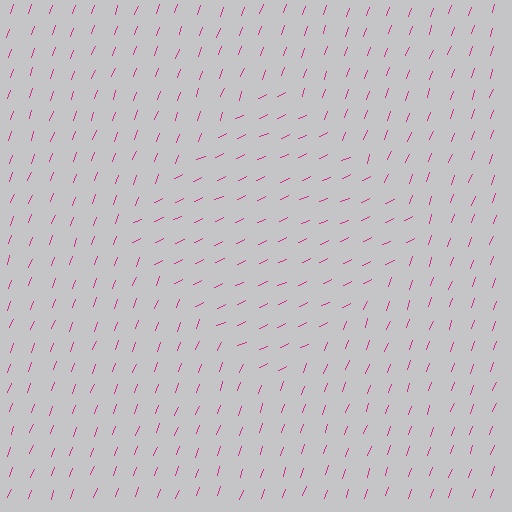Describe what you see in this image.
The image is filled with small magenta line segments. A diamond region in the image has lines oriented differently from the surrounding lines, creating a visible texture boundary.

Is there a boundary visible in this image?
Yes, there is a texture boundary formed by a change in line orientation.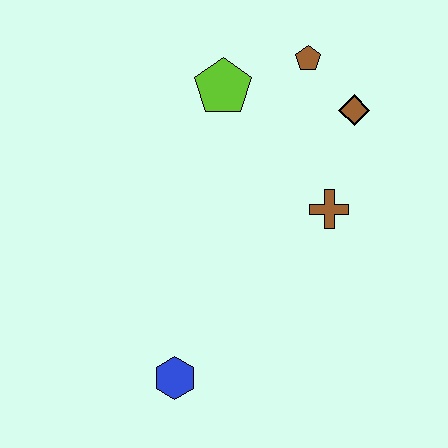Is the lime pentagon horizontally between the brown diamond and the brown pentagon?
No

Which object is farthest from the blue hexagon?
The brown pentagon is farthest from the blue hexagon.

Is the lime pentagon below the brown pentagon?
Yes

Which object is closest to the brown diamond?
The brown pentagon is closest to the brown diamond.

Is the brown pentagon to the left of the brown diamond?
Yes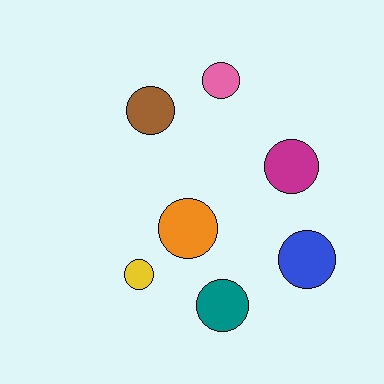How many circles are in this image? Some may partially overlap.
There are 7 circles.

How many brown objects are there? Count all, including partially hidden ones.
There is 1 brown object.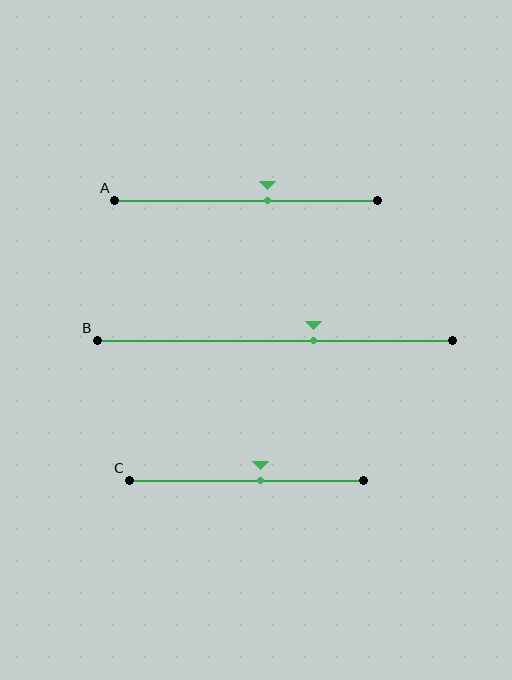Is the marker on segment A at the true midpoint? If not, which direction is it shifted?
No, the marker on segment A is shifted to the right by about 8% of the segment length.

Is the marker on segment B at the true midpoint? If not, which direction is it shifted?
No, the marker on segment B is shifted to the right by about 11% of the segment length.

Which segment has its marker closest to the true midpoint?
Segment C has its marker closest to the true midpoint.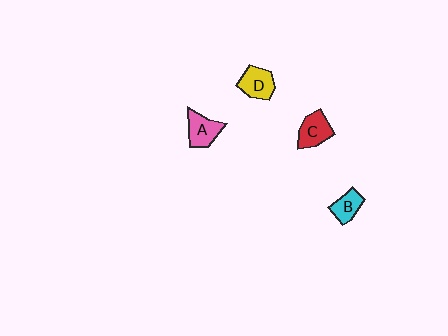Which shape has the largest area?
Shape C (red).